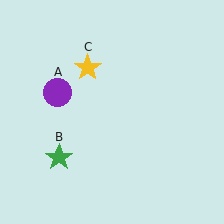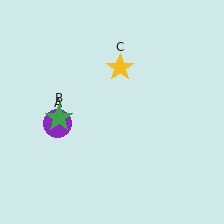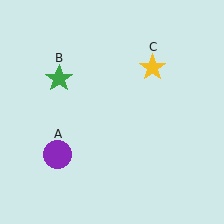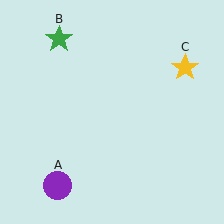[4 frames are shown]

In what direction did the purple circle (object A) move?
The purple circle (object A) moved down.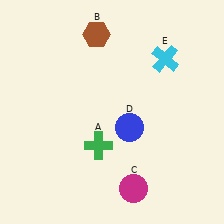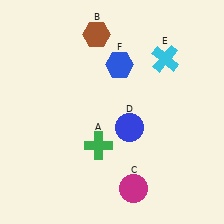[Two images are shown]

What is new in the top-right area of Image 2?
A blue hexagon (F) was added in the top-right area of Image 2.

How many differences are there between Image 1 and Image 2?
There is 1 difference between the two images.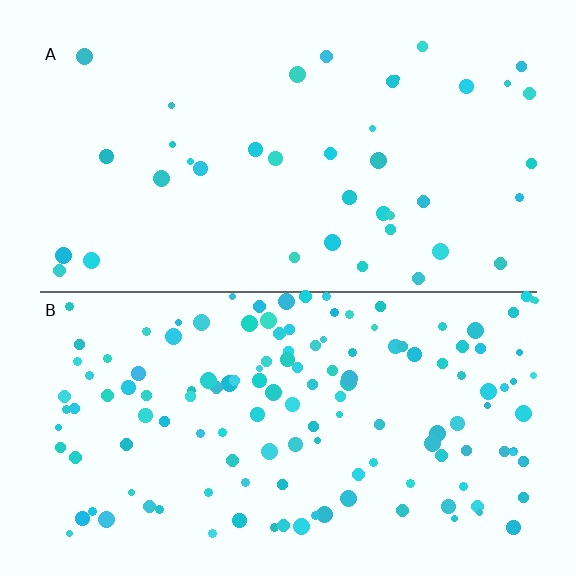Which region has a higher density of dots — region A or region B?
B (the bottom).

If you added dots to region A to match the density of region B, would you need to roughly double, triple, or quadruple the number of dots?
Approximately quadruple.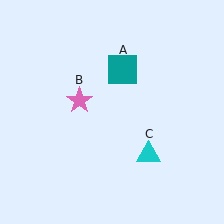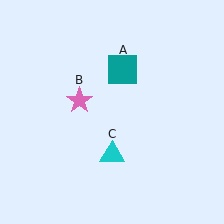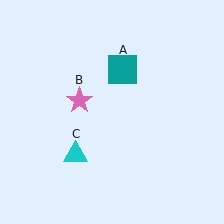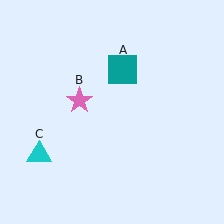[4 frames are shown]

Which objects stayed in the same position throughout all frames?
Teal square (object A) and pink star (object B) remained stationary.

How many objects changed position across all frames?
1 object changed position: cyan triangle (object C).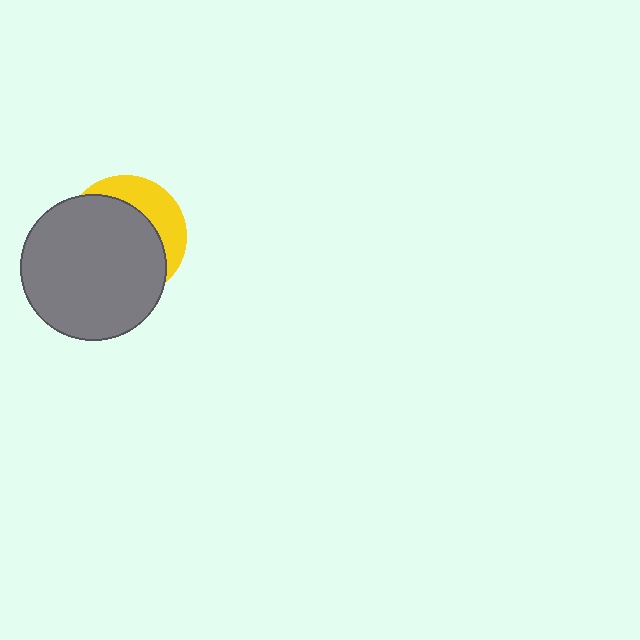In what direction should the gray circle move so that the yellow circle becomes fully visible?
The gray circle should move toward the lower-left. That is the shortest direction to clear the overlap and leave the yellow circle fully visible.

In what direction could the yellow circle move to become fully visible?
The yellow circle could move toward the upper-right. That would shift it out from behind the gray circle entirely.